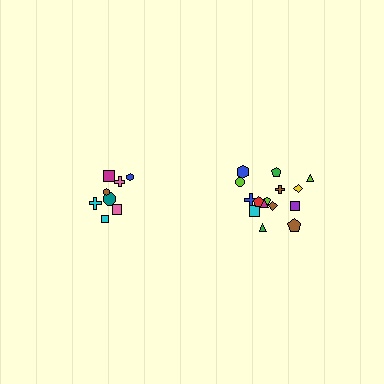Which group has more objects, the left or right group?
The right group.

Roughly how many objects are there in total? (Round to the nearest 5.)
Roughly 25 objects in total.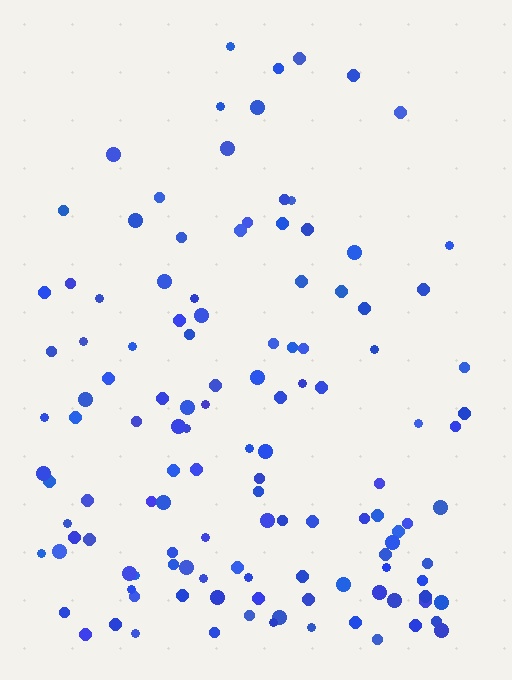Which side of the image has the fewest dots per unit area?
The top.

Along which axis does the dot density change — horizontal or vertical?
Vertical.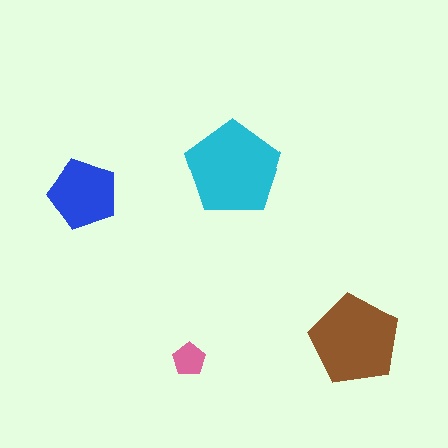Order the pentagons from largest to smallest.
the cyan one, the brown one, the blue one, the pink one.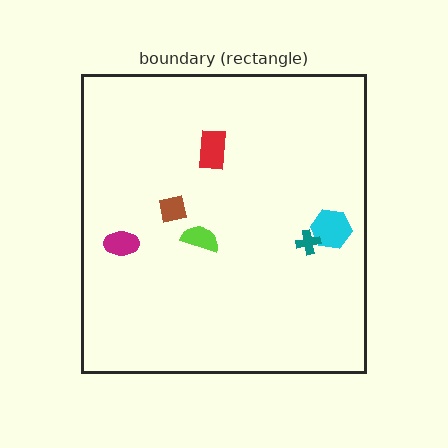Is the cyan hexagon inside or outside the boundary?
Inside.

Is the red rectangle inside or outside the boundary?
Inside.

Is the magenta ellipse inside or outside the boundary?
Inside.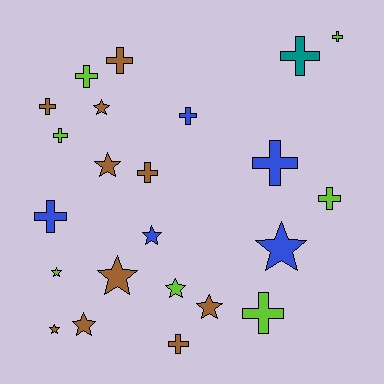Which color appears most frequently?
Brown, with 10 objects.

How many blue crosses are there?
There are 3 blue crosses.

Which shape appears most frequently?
Cross, with 13 objects.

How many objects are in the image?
There are 23 objects.